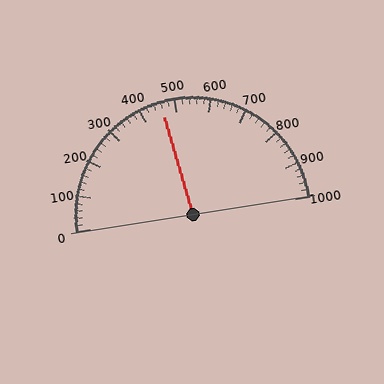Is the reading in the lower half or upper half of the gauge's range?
The reading is in the lower half of the range (0 to 1000).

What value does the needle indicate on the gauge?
The needle indicates approximately 460.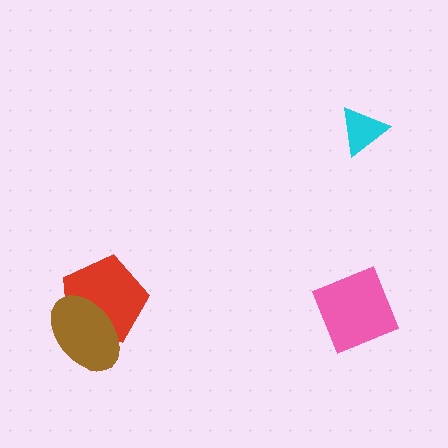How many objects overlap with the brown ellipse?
1 object overlaps with the brown ellipse.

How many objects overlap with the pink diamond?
0 objects overlap with the pink diamond.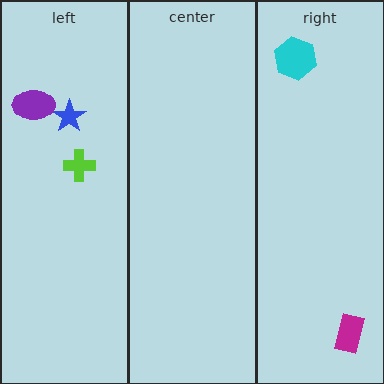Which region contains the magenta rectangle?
The right region.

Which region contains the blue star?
The left region.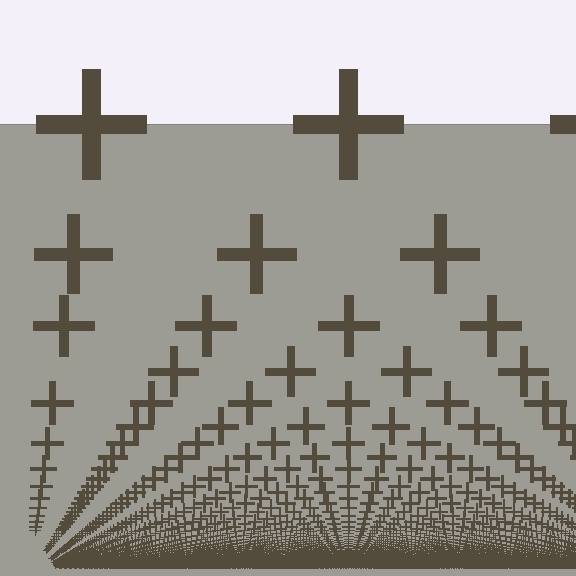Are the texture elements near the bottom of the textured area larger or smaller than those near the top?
Smaller. The gradient is inverted — elements near the bottom are smaller and denser.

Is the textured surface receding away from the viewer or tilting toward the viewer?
The surface appears to tilt toward the viewer. Texture elements get larger and sparser toward the top.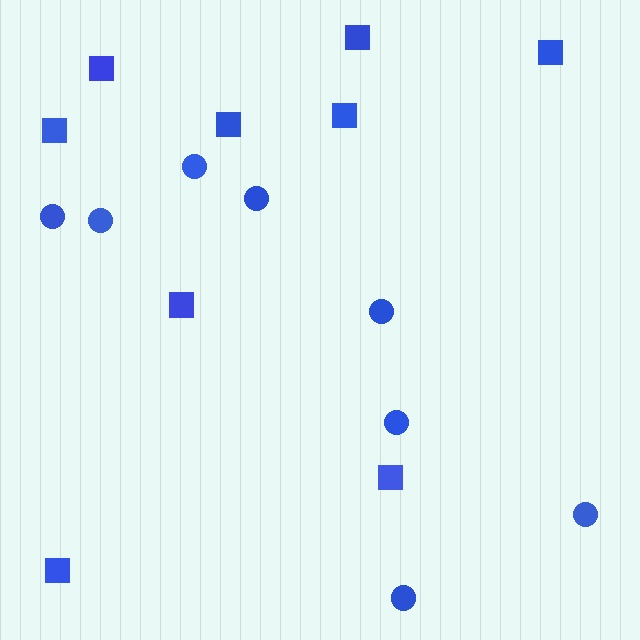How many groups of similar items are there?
There are 2 groups: one group of squares (9) and one group of circles (8).